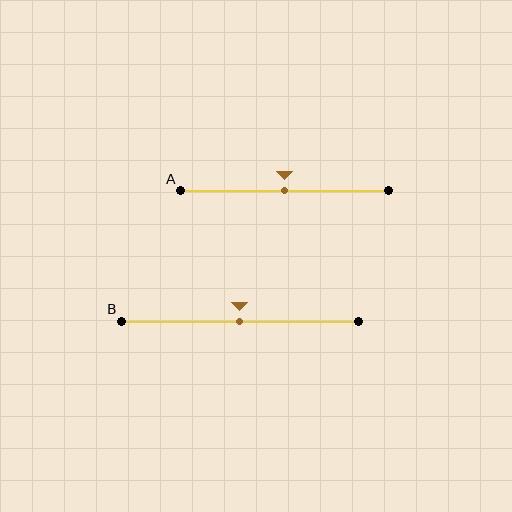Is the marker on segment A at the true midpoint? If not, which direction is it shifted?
Yes, the marker on segment A is at the true midpoint.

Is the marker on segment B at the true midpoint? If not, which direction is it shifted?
Yes, the marker on segment B is at the true midpoint.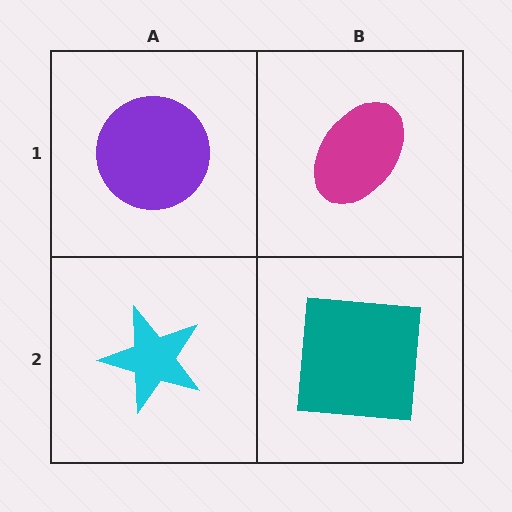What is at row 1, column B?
A magenta ellipse.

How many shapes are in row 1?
2 shapes.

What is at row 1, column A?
A purple circle.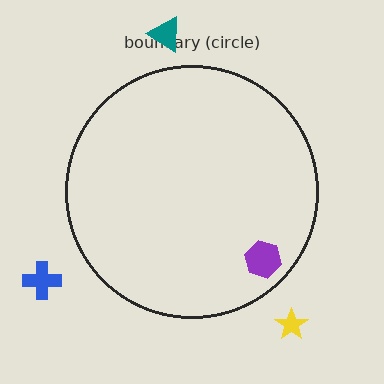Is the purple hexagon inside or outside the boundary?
Inside.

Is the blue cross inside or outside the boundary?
Outside.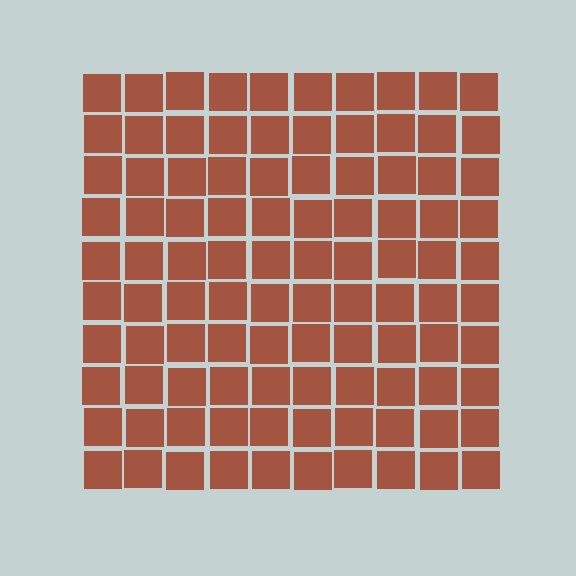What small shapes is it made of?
It is made of small squares.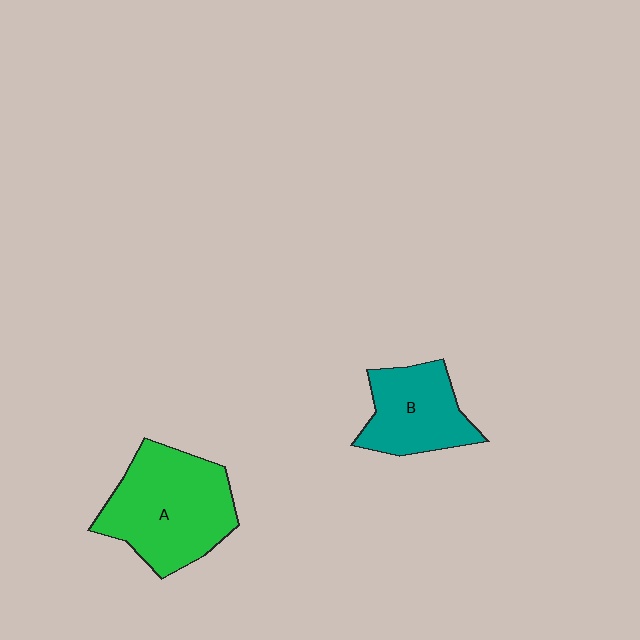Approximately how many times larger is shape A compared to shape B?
Approximately 1.5 times.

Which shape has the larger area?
Shape A (green).